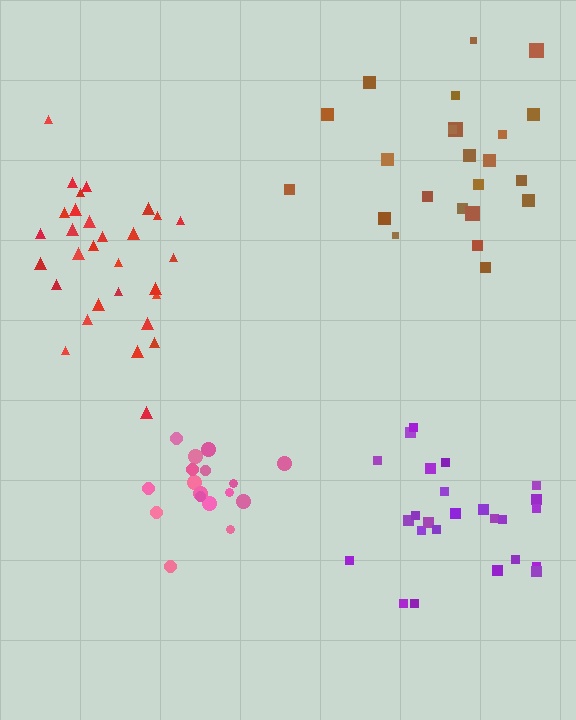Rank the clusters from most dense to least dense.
pink, red, purple, brown.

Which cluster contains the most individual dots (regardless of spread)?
Red (30).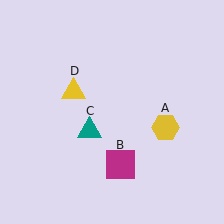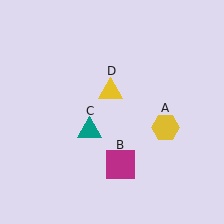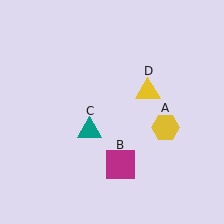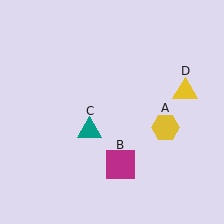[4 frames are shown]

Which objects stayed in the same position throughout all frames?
Yellow hexagon (object A) and magenta square (object B) and teal triangle (object C) remained stationary.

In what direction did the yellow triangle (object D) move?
The yellow triangle (object D) moved right.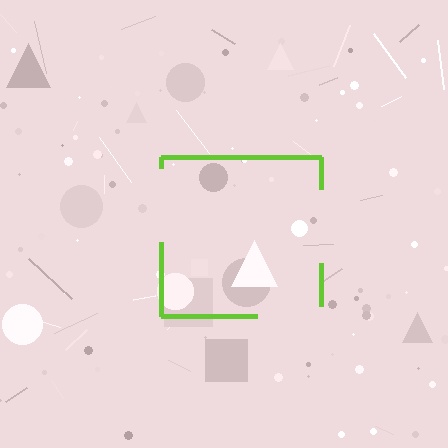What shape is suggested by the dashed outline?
The dashed outline suggests a square.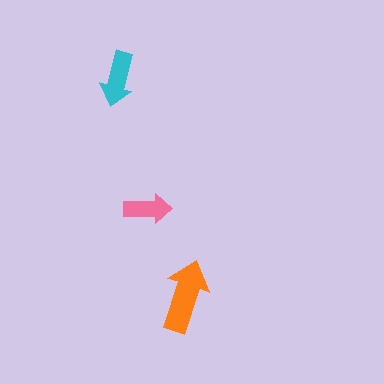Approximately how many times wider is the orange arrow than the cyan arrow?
About 1.5 times wider.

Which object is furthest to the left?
The cyan arrow is leftmost.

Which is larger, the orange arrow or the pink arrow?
The orange one.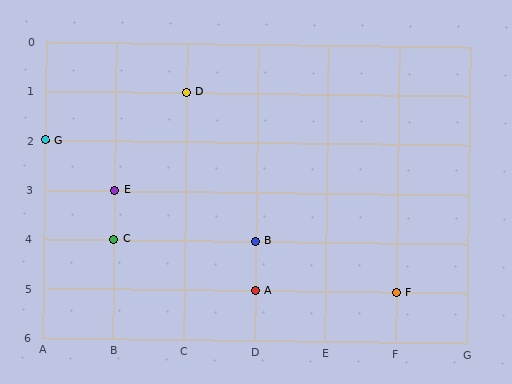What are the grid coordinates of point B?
Point B is at grid coordinates (D, 4).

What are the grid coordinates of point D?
Point D is at grid coordinates (C, 1).